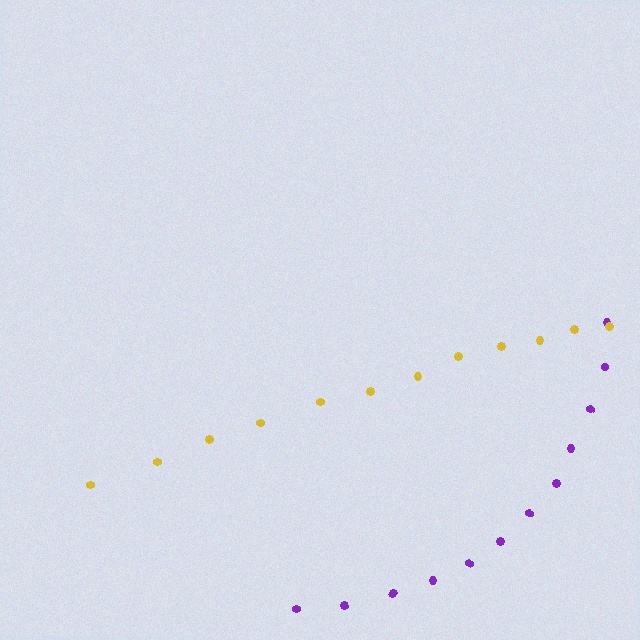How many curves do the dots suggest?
There are 2 distinct paths.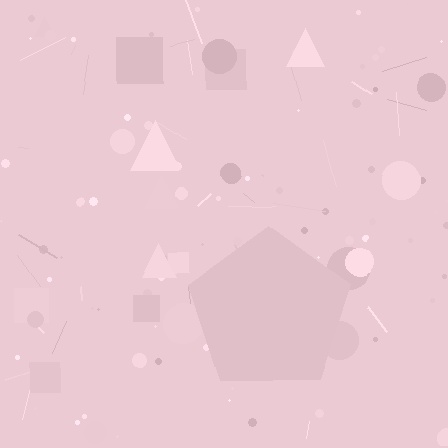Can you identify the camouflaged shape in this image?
The camouflaged shape is a pentagon.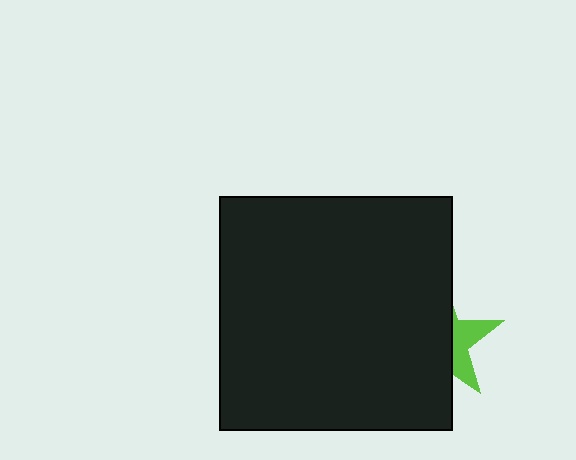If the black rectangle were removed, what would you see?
You would see the complete lime star.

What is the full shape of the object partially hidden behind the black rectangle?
The partially hidden object is a lime star.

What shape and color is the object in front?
The object in front is a black rectangle.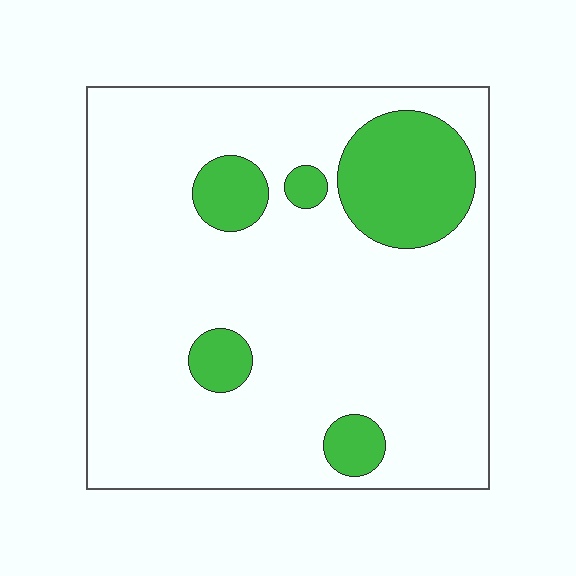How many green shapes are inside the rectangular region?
5.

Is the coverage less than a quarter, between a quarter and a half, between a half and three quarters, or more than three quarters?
Less than a quarter.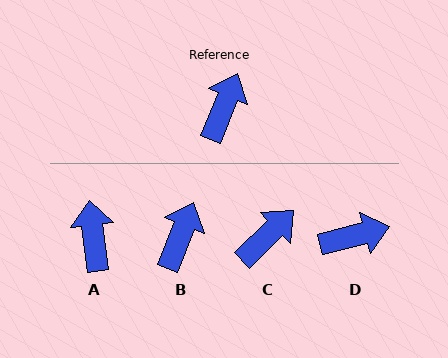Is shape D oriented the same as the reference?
No, it is off by about 54 degrees.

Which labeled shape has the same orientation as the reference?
B.